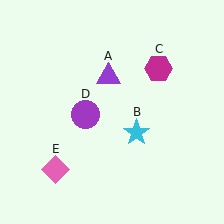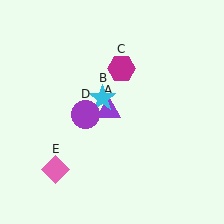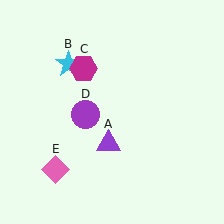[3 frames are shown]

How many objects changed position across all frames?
3 objects changed position: purple triangle (object A), cyan star (object B), magenta hexagon (object C).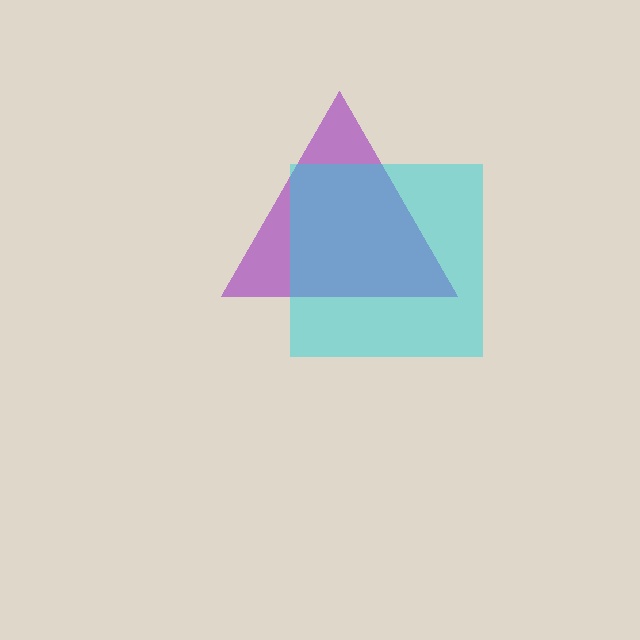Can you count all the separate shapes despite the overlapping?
Yes, there are 2 separate shapes.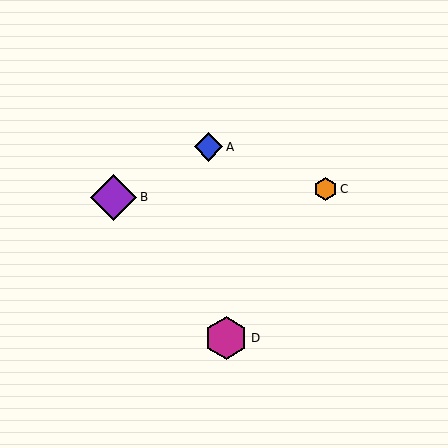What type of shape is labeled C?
Shape C is an orange hexagon.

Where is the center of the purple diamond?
The center of the purple diamond is at (114, 197).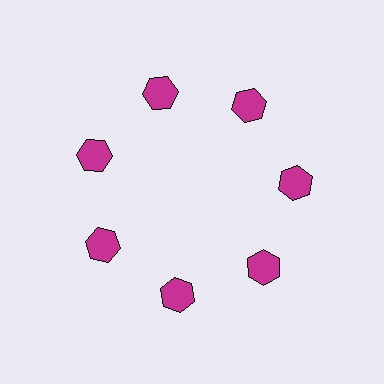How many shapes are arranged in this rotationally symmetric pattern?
There are 7 shapes, arranged in 7 groups of 1.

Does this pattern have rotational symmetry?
Yes, this pattern has 7-fold rotational symmetry. It looks the same after rotating 51 degrees around the center.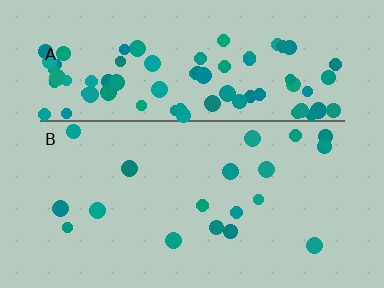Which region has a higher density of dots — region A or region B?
A (the top).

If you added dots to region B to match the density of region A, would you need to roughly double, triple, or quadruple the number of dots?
Approximately quadruple.